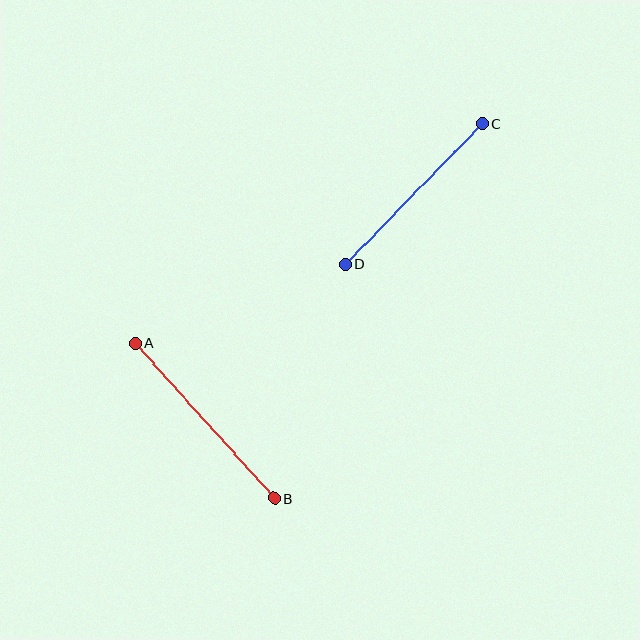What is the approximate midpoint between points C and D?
The midpoint is at approximately (414, 194) pixels.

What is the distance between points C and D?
The distance is approximately 197 pixels.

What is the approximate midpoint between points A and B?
The midpoint is at approximately (204, 421) pixels.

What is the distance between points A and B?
The distance is approximately 208 pixels.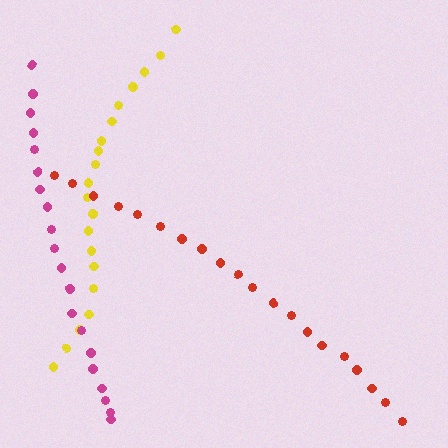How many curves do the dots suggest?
There are 3 distinct paths.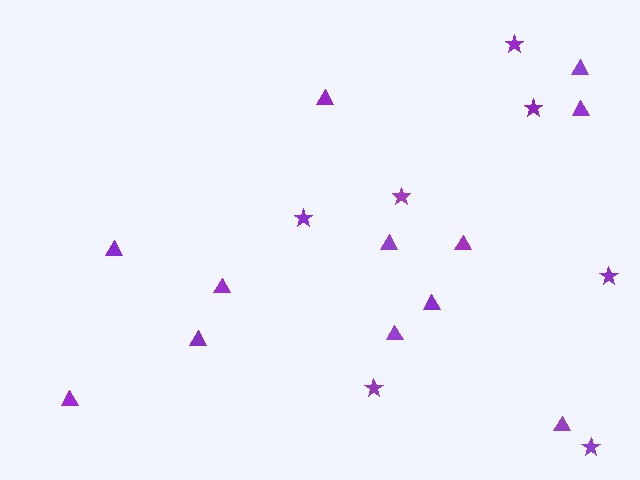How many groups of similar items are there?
There are 2 groups: one group of triangles (12) and one group of stars (7).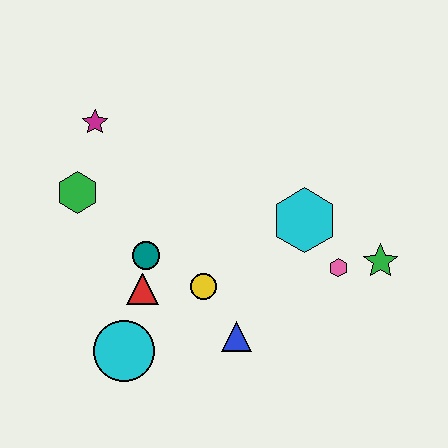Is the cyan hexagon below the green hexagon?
Yes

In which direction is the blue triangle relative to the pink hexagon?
The blue triangle is to the left of the pink hexagon.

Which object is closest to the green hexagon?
The magenta star is closest to the green hexagon.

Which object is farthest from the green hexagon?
The green star is farthest from the green hexagon.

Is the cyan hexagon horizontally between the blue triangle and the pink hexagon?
Yes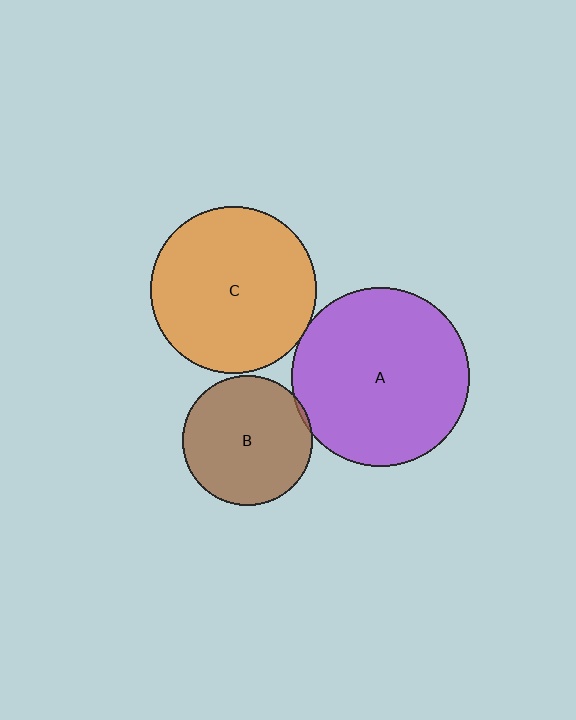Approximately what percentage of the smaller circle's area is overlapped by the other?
Approximately 5%.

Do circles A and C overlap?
Yes.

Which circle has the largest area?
Circle A (purple).